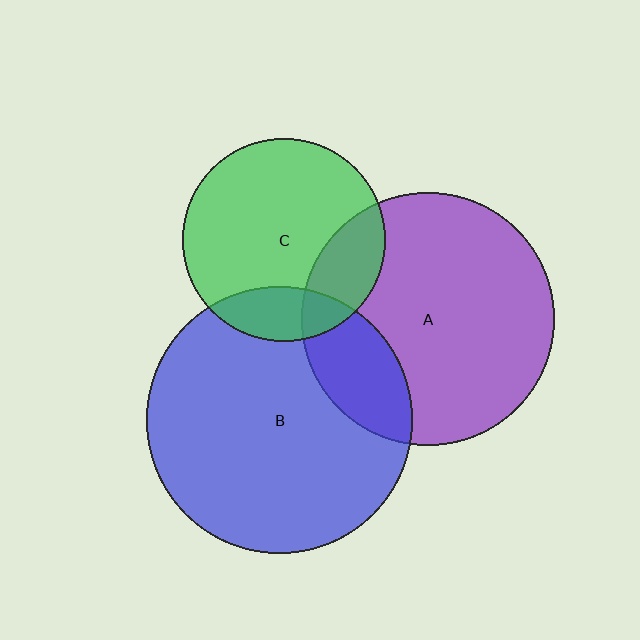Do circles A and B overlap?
Yes.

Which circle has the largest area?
Circle B (blue).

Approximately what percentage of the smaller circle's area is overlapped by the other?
Approximately 20%.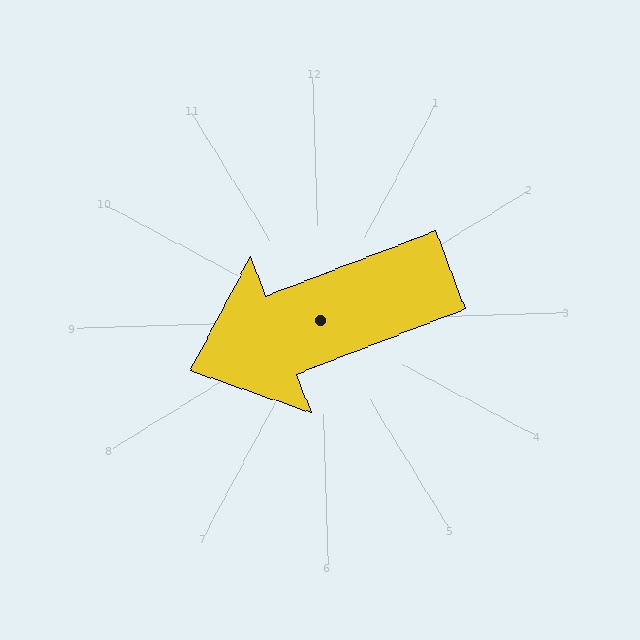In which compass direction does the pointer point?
West.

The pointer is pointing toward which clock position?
Roughly 8 o'clock.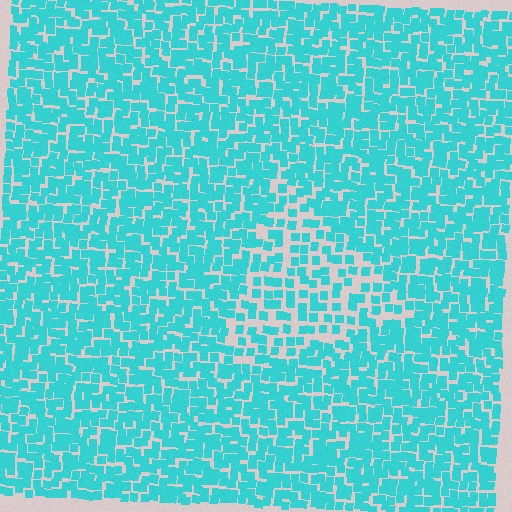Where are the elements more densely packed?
The elements are more densely packed outside the triangle boundary.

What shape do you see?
I see a triangle.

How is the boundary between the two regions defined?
The boundary is defined by a change in element density (approximately 1.8x ratio). All elements are the same color, size, and shape.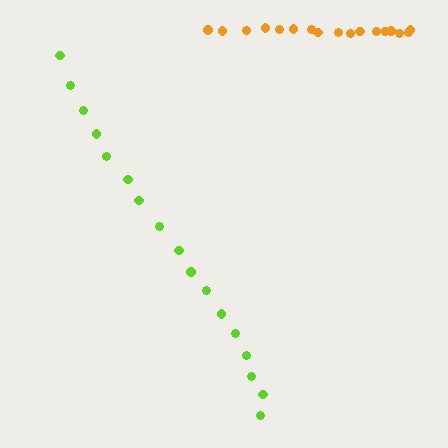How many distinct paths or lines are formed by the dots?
There are 2 distinct paths.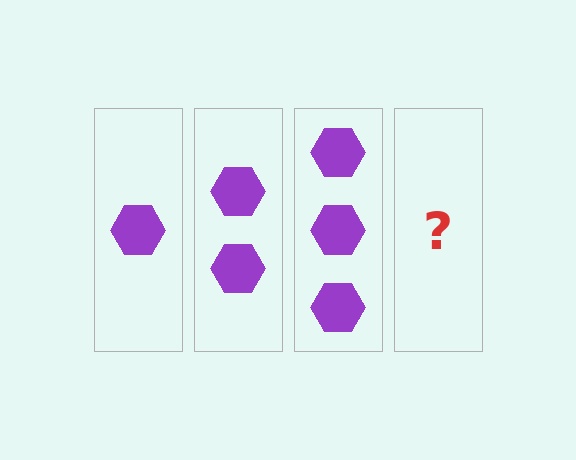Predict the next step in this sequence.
The next step is 4 hexagons.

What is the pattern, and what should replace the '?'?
The pattern is that each step adds one more hexagon. The '?' should be 4 hexagons.